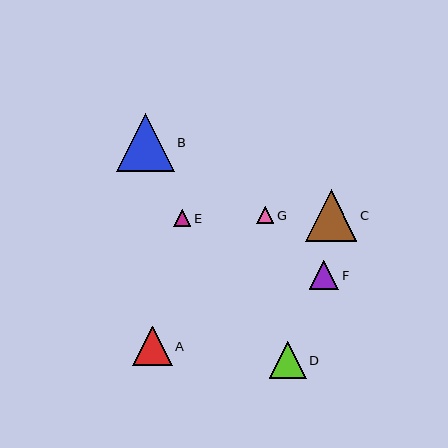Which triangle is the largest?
Triangle B is the largest with a size of approximately 58 pixels.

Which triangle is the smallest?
Triangle G is the smallest with a size of approximately 17 pixels.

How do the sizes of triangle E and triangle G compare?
Triangle E and triangle G are approximately the same size.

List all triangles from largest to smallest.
From largest to smallest: B, C, A, D, F, E, G.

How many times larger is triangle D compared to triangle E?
Triangle D is approximately 2.2 times the size of triangle E.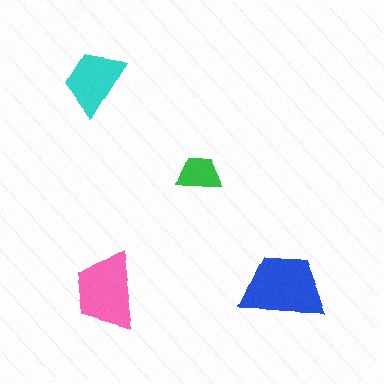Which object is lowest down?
The pink trapezoid is bottommost.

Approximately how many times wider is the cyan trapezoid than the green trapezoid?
About 1.5 times wider.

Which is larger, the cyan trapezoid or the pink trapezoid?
The pink one.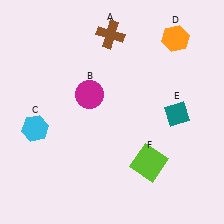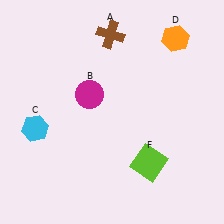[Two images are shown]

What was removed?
The teal diamond (E) was removed in Image 2.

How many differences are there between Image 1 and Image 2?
There is 1 difference between the two images.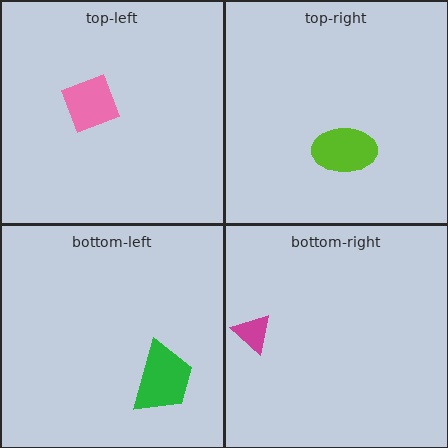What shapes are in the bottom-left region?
The green trapezoid.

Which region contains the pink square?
The top-left region.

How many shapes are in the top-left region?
1.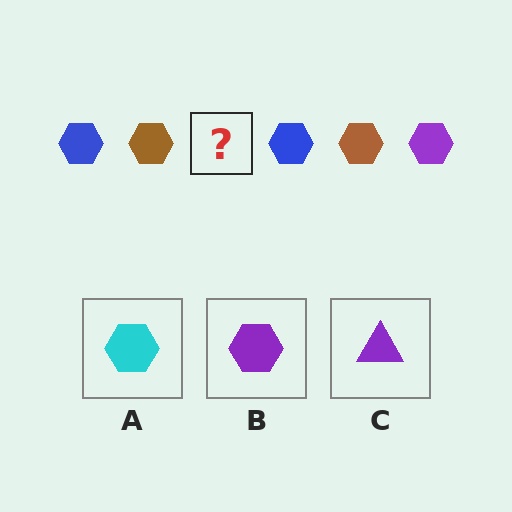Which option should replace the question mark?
Option B.